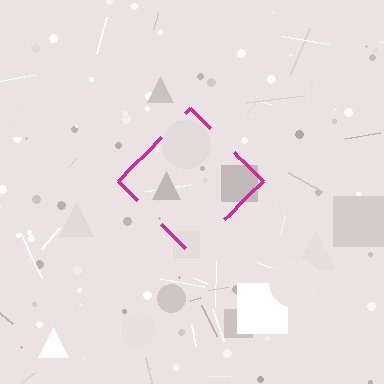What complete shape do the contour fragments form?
The contour fragments form a diamond.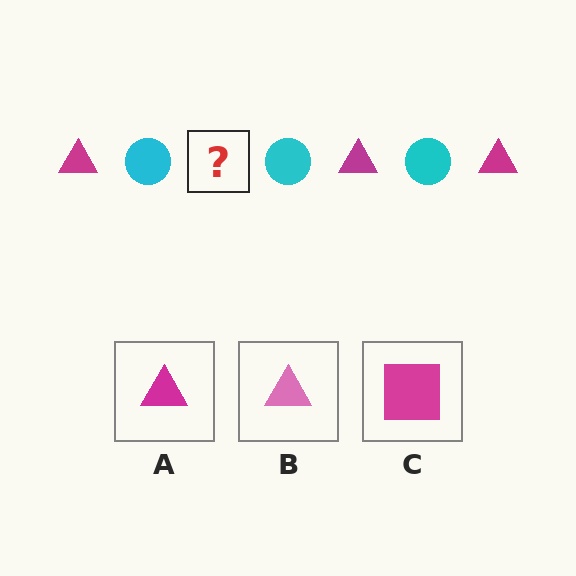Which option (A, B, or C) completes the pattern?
A.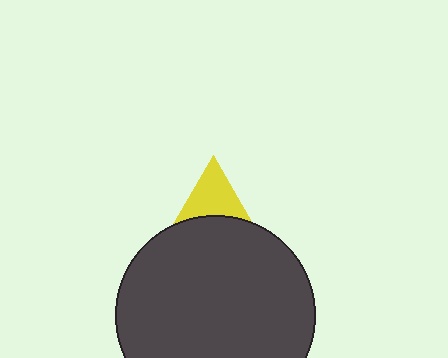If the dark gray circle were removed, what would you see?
You would see the complete yellow triangle.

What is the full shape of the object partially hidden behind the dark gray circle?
The partially hidden object is a yellow triangle.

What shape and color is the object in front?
The object in front is a dark gray circle.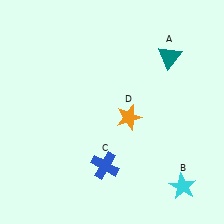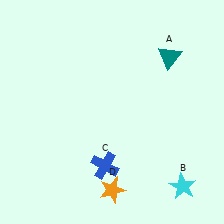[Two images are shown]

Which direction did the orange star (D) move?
The orange star (D) moved down.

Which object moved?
The orange star (D) moved down.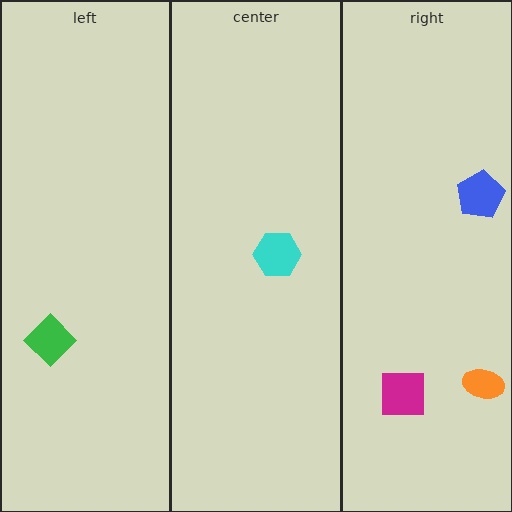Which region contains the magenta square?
The right region.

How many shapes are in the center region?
1.